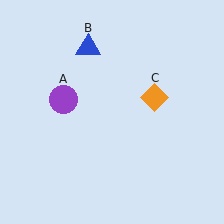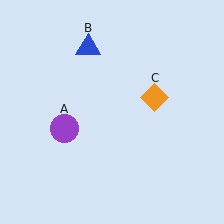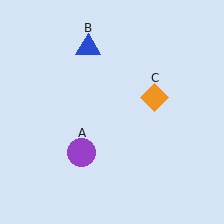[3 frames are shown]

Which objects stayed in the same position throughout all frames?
Blue triangle (object B) and orange diamond (object C) remained stationary.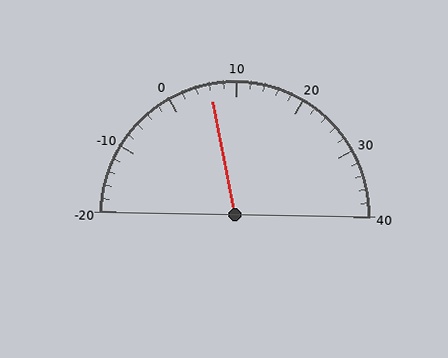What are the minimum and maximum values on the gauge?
The gauge ranges from -20 to 40.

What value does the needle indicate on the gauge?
The needle indicates approximately 6.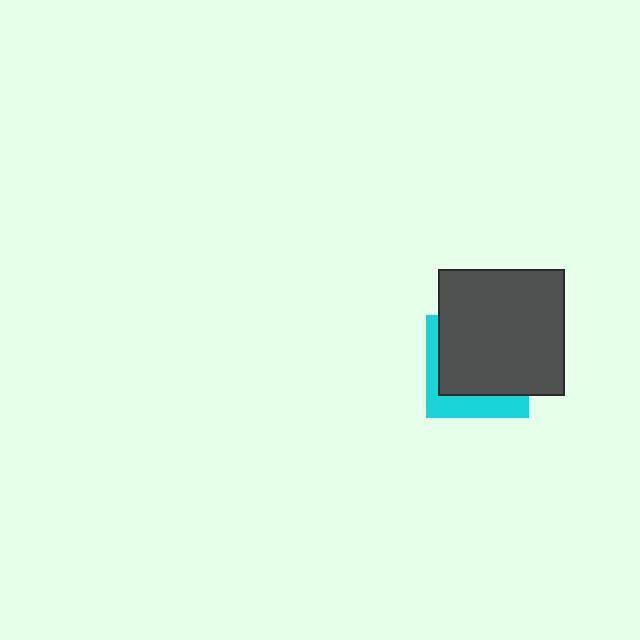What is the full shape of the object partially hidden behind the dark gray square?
The partially hidden object is a cyan square.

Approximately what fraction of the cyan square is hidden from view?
Roughly 69% of the cyan square is hidden behind the dark gray square.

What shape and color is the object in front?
The object in front is a dark gray square.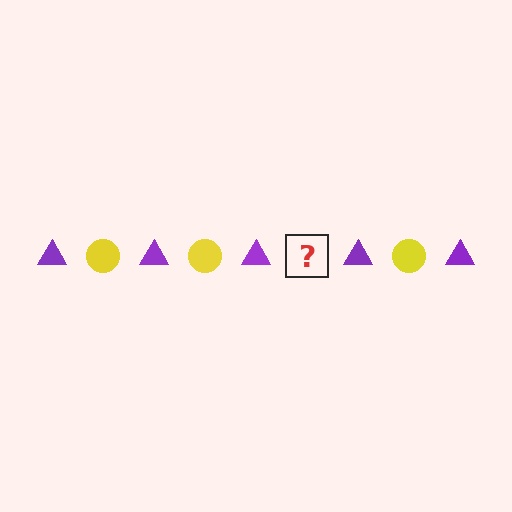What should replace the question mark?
The question mark should be replaced with a yellow circle.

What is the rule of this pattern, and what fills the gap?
The rule is that the pattern alternates between purple triangle and yellow circle. The gap should be filled with a yellow circle.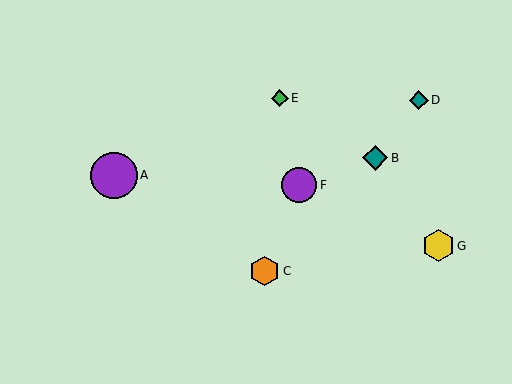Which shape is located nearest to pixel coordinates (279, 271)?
The orange hexagon (labeled C) at (265, 271) is nearest to that location.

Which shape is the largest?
The purple circle (labeled A) is the largest.